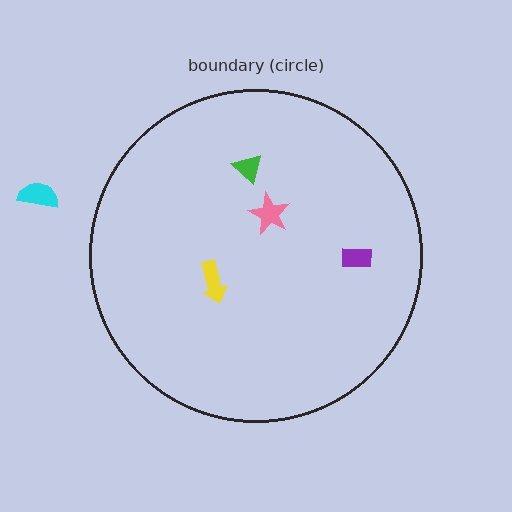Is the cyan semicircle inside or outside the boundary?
Outside.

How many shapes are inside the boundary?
4 inside, 1 outside.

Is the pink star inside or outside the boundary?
Inside.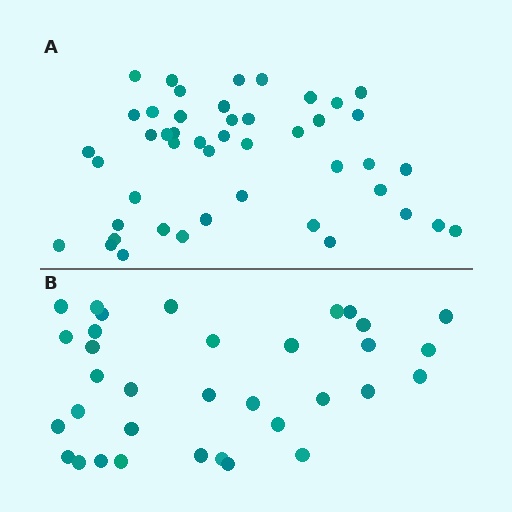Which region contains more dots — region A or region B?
Region A (the top region) has more dots.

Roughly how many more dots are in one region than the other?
Region A has roughly 12 or so more dots than region B.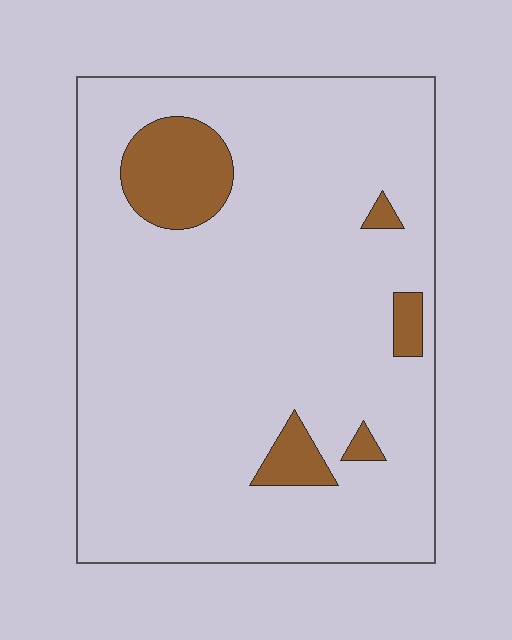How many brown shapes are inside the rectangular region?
5.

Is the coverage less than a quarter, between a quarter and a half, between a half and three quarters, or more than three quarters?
Less than a quarter.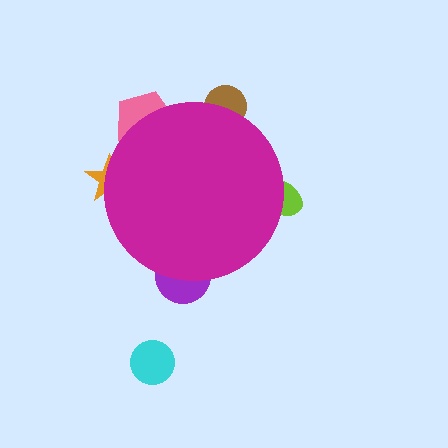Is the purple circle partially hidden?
Yes, the purple circle is partially hidden behind the magenta circle.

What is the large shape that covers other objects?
A magenta circle.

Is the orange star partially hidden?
Yes, the orange star is partially hidden behind the magenta circle.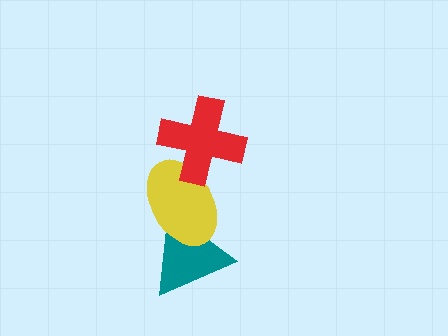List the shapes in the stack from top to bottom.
From top to bottom: the red cross, the yellow ellipse, the teal triangle.